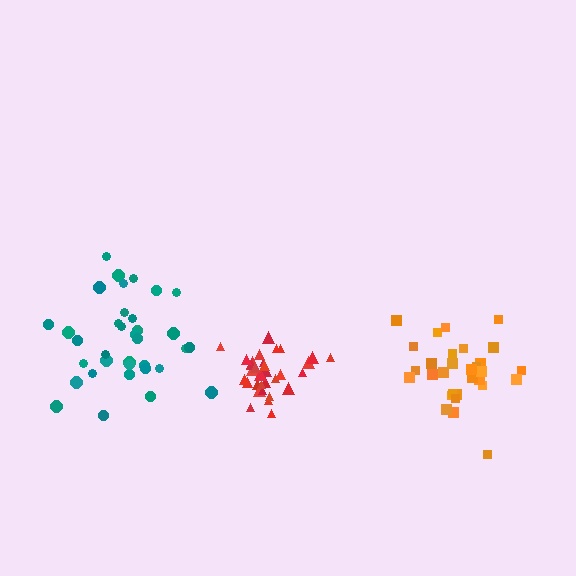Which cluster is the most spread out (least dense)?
Teal.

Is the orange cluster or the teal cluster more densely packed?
Orange.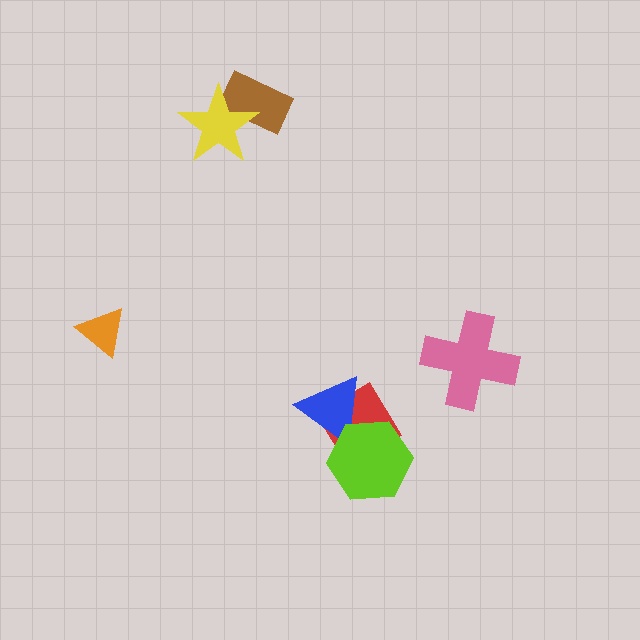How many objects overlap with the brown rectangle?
1 object overlaps with the brown rectangle.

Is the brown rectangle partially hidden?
Yes, it is partially covered by another shape.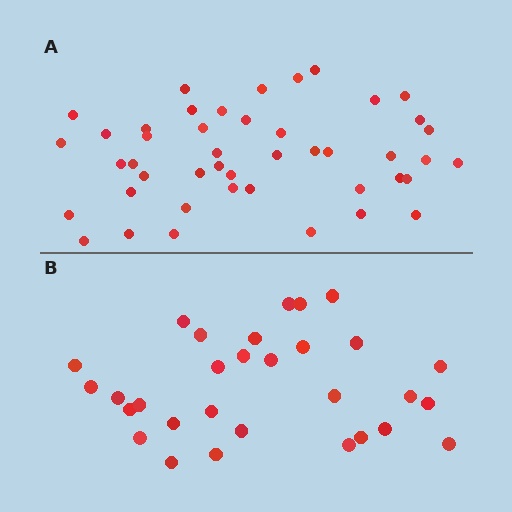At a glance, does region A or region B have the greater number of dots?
Region A (the top region) has more dots.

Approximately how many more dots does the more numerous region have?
Region A has approximately 15 more dots than region B.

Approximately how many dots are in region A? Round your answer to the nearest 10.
About 40 dots. (The exact count is 45, which rounds to 40.)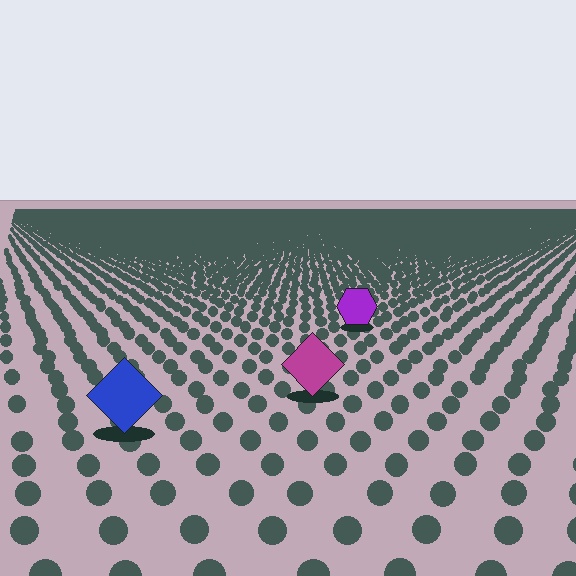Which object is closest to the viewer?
The blue diamond is closest. The texture marks near it are larger and more spread out.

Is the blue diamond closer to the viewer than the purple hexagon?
Yes. The blue diamond is closer — you can tell from the texture gradient: the ground texture is coarser near it.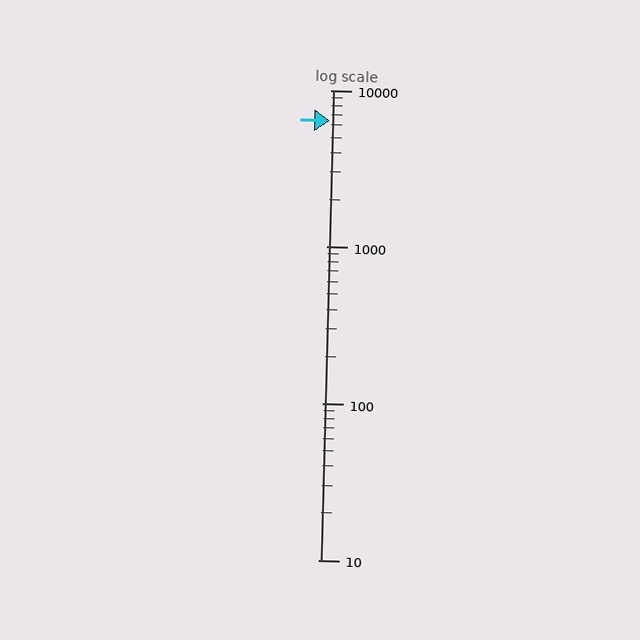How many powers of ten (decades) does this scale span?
The scale spans 3 decades, from 10 to 10000.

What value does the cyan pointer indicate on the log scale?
The pointer indicates approximately 6400.